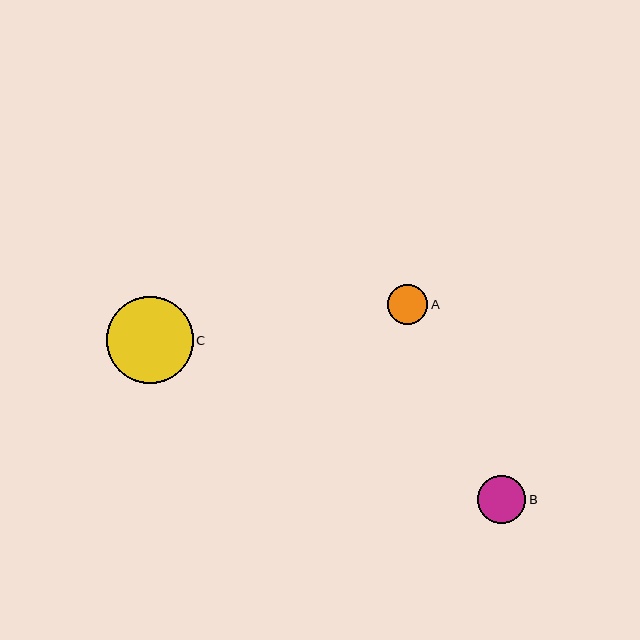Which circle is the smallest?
Circle A is the smallest with a size of approximately 40 pixels.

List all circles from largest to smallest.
From largest to smallest: C, B, A.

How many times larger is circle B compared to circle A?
Circle B is approximately 1.2 times the size of circle A.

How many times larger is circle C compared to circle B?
Circle C is approximately 1.8 times the size of circle B.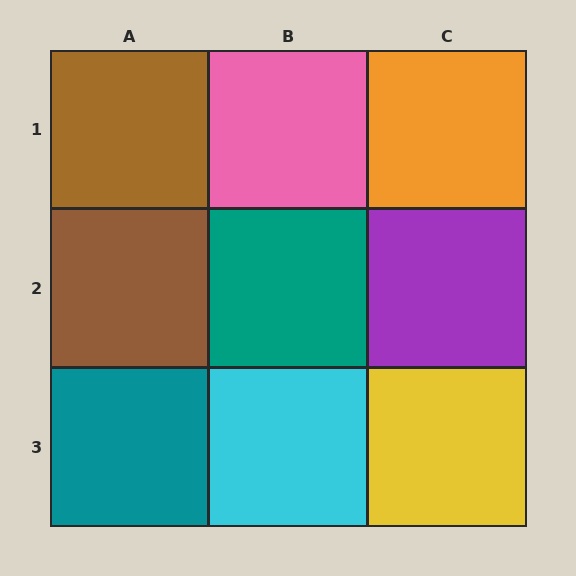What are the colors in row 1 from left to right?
Brown, pink, orange.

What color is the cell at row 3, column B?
Cyan.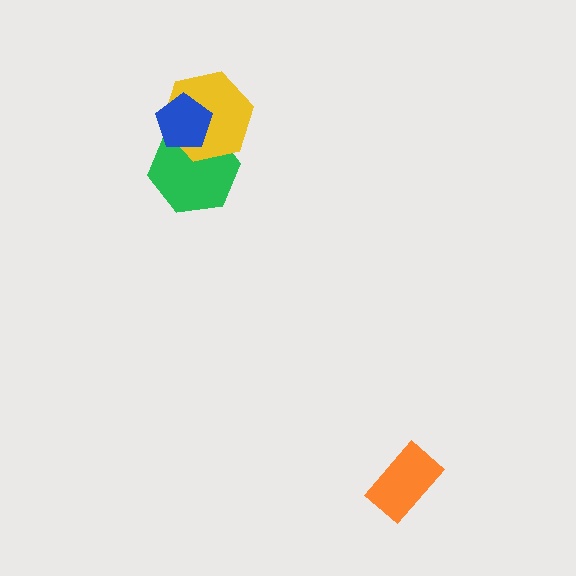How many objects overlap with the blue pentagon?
2 objects overlap with the blue pentagon.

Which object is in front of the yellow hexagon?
The blue pentagon is in front of the yellow hexagon.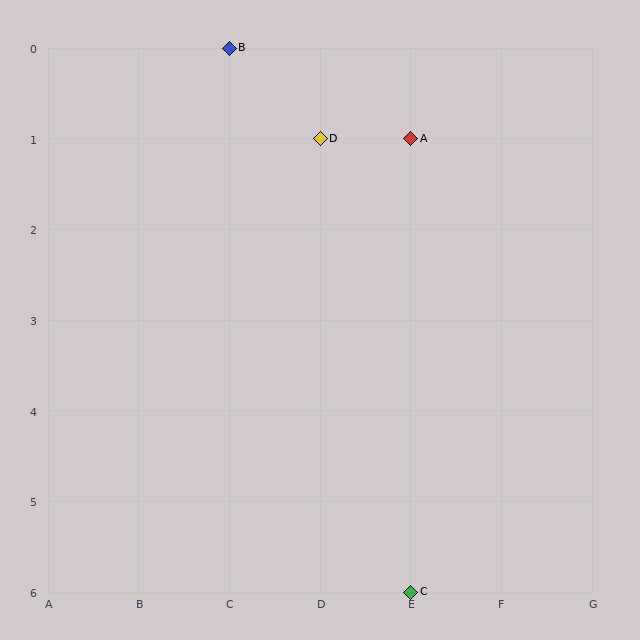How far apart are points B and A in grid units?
Points B and A are 2 columns and 1 row apart (about 2.2 grid units diagonally).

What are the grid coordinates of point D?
Point D is at grid coordinates (D, 1).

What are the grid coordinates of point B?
Point B is at grid coordinates (C, 0).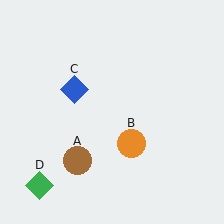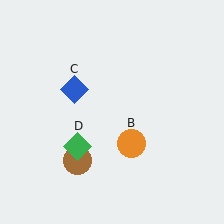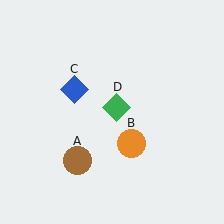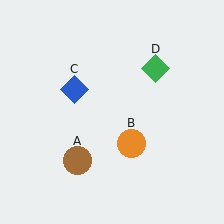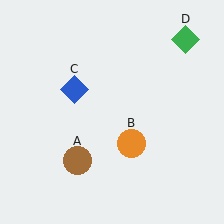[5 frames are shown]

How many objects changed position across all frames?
1 object changed position: green diamond (object D).